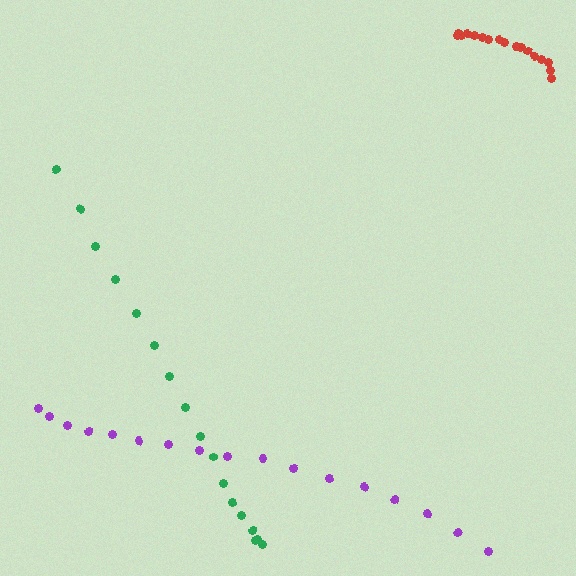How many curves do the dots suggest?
There are 3 distinct paths.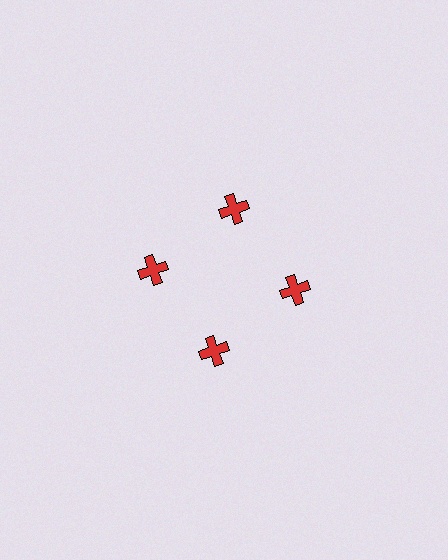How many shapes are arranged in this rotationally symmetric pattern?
There are 4 shapes, arranged in 4 groups of 1.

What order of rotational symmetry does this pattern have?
This pattern has 4-fold rotational symmetry.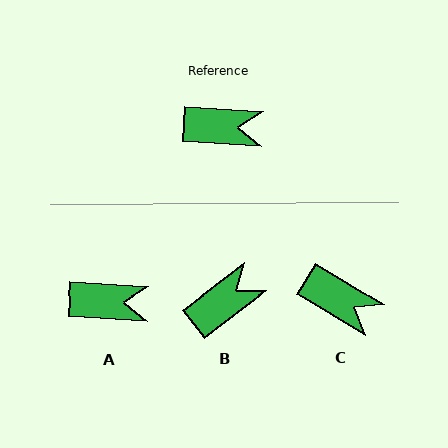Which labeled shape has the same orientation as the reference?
A.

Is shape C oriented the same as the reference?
No, it is off by about 27 degrees.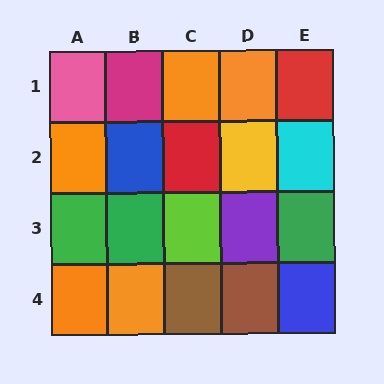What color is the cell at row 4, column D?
Brown.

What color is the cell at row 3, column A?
Green.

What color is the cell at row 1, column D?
Orange.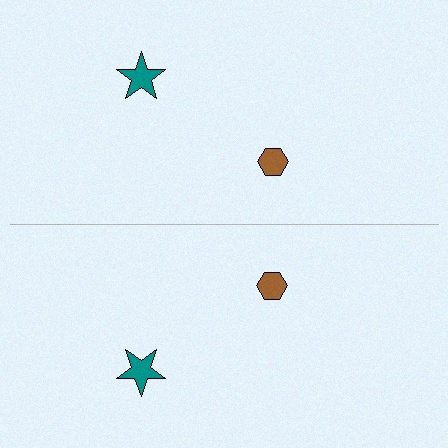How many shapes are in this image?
There are 4 shapes in this image.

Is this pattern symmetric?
Yes, this pattern has bilateral (reflection) symmetry.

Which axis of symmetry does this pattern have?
The pattern has a horizontal axis of symmetry running through the center of the image.